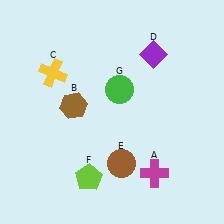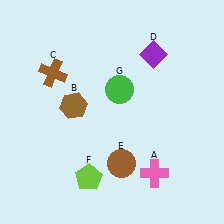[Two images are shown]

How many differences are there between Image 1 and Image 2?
There are 2 differences between the two images.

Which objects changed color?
A changed from magenta to pink. C changed from yellow to brown.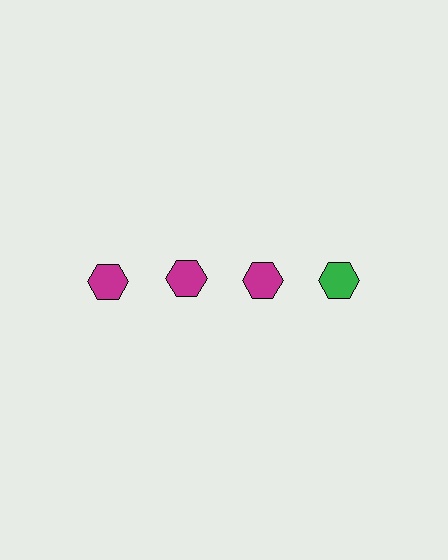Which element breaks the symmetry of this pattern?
The green hexagon in the top row, second from right column breaks the symmetry. All other shapes are magenta hexagons.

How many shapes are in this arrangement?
There are 4 shapes arranged in a grid pattern.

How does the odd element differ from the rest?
It has a different color: green instead of magenta.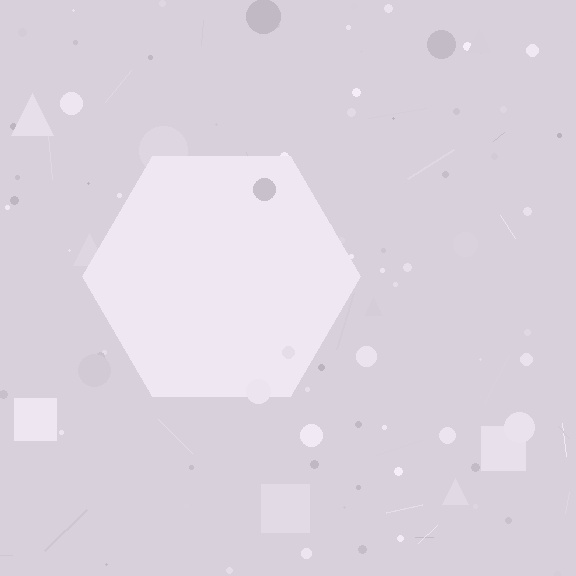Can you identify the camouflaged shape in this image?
The camouflaged shape is a hexagon.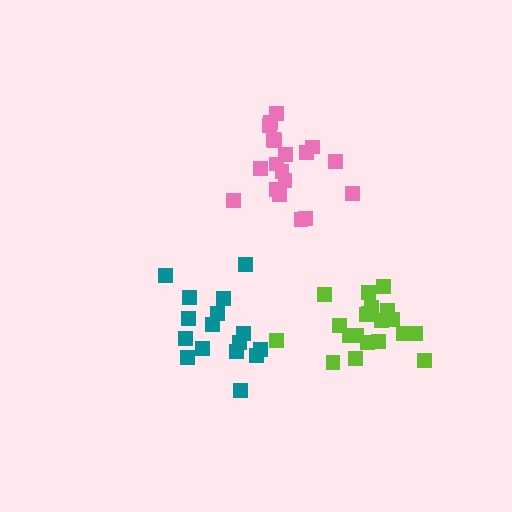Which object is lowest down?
The teal cluster is bottommost.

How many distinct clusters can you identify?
There are 3 distinct clusters.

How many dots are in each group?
Group 1: 16 dots, Group 2: 21 dots, Group 3: 19 dots (56 total).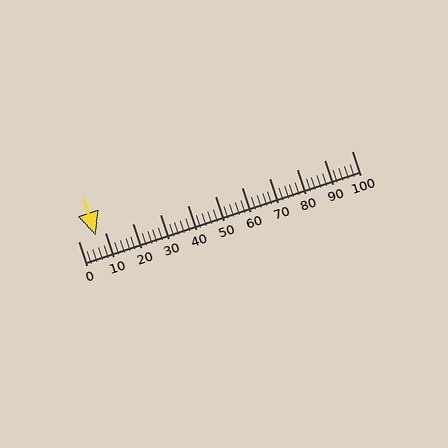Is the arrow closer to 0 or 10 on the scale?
The arrow is closer to 10.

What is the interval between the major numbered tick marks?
The major tick marks are spaced 10 units apart.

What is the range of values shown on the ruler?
The ruler shows values from 0 to 100.